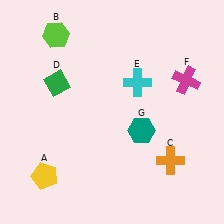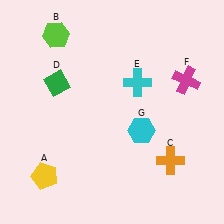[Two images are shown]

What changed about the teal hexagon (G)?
In Image 1, G is teal. In Image 2, it changed to cyan.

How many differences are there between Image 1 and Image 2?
There is 1 difference between the two images.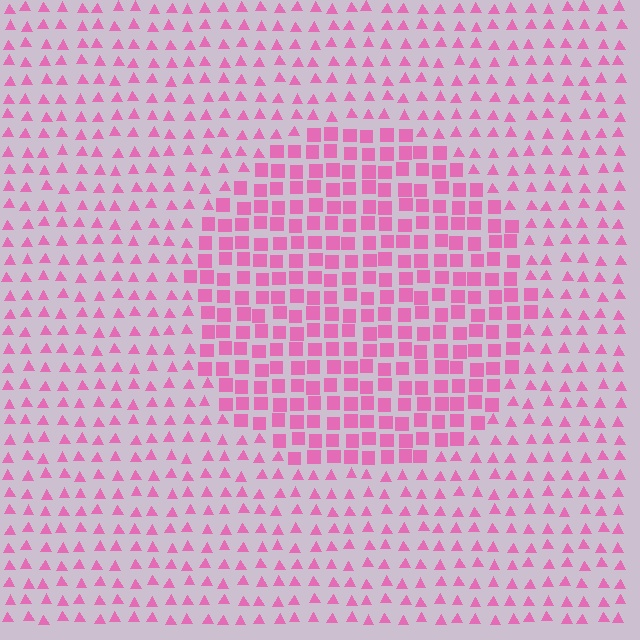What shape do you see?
I see a circle.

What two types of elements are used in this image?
The image uses squares inside the circle region and triangles outside it.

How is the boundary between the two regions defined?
The boundary is defined by a change in element shape: squares inside vs. triangles outside. All elements share the same color and spacing.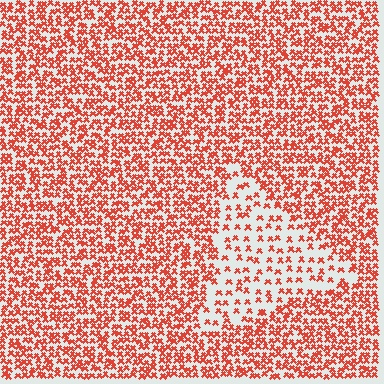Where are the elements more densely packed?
The elements are more densely packed outside the triangle boundary.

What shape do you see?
I see a triangle.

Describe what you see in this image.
The image contains small red elements arranged at two different densities. A triangle-shaped region is visible where the elements are less densely packed than the surrounding area.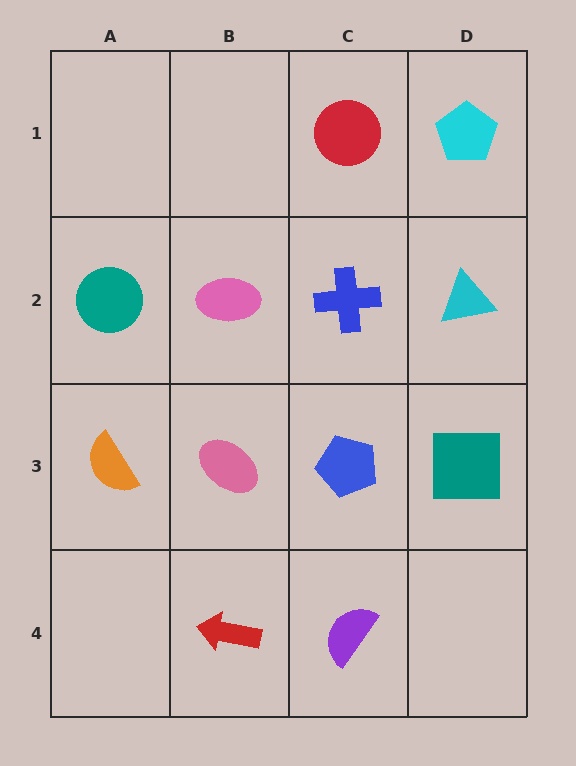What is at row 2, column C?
A blue cross.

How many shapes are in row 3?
4 shapes.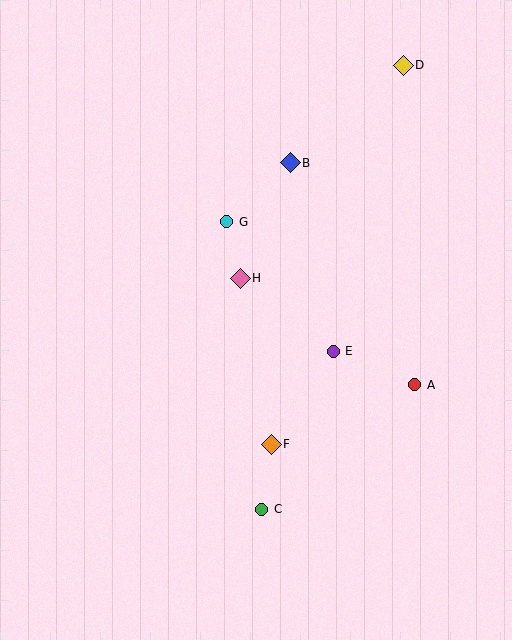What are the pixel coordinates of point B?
Point B is at (290, 163).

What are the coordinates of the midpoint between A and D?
The midpoint between A and D is at (409, 225).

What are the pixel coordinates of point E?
Point E is at (333, 351).